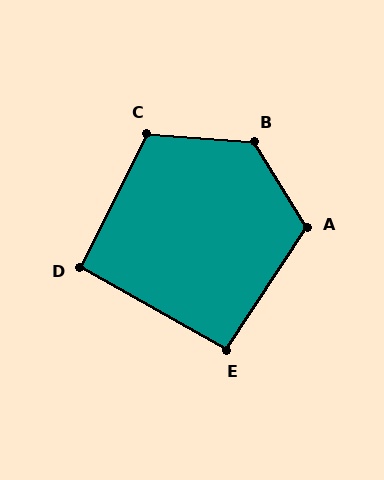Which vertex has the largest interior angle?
B, at approximately 127 degrees.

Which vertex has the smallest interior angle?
D, at approximately 93 degrees.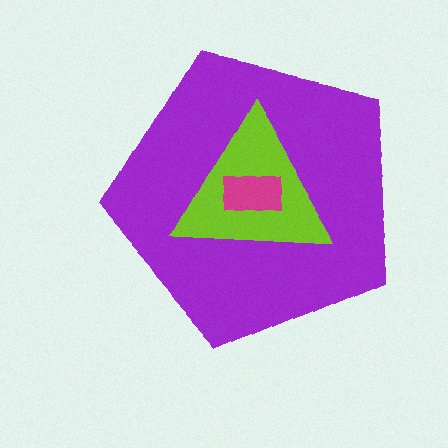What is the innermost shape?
The magenta rectangle.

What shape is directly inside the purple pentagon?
The lime triangle.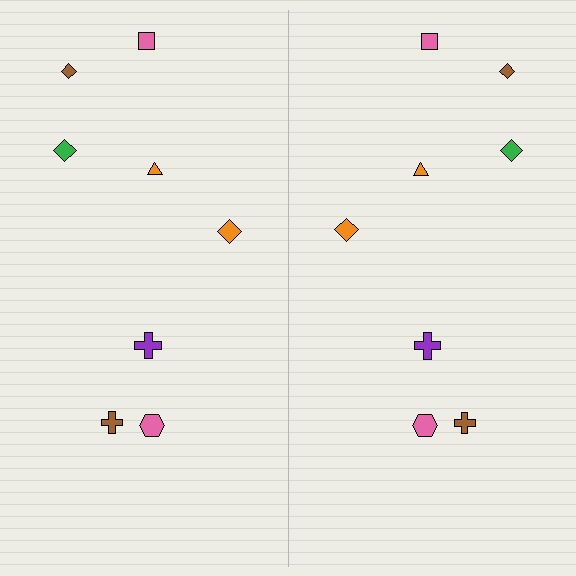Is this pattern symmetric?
Yes, this pattern has bilateral (reflection) symmetry.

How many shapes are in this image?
There are 16 shapes in this image.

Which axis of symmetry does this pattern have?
The pattern has a vertical axis of symmetry running through the center of the image.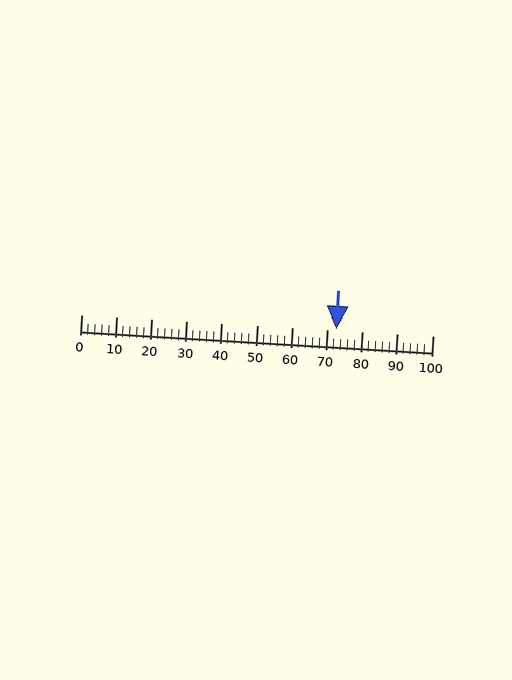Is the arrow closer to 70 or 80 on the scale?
The arrow is closer to 70.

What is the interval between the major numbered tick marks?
The major tick marks are spaced 10 units apart.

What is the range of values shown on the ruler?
The ruler shows values from 0 to 100.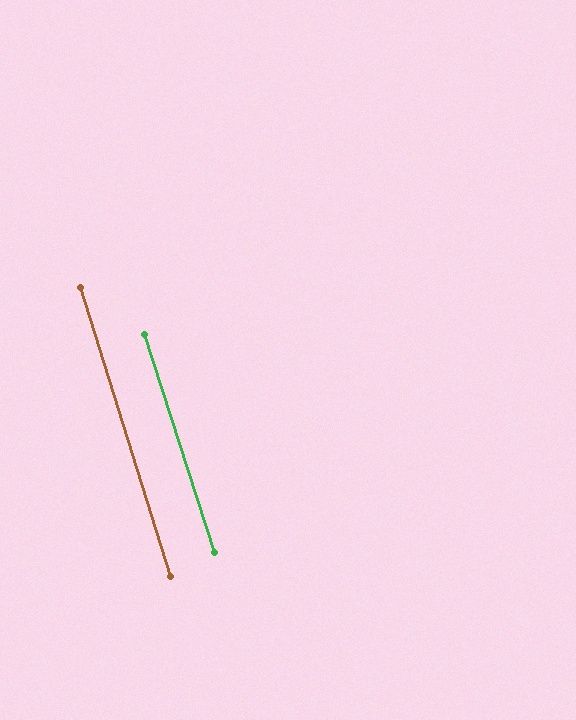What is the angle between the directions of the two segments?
Approximately 0 degrees.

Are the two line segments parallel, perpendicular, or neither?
Parallel — their directions differ by only 0.3°.